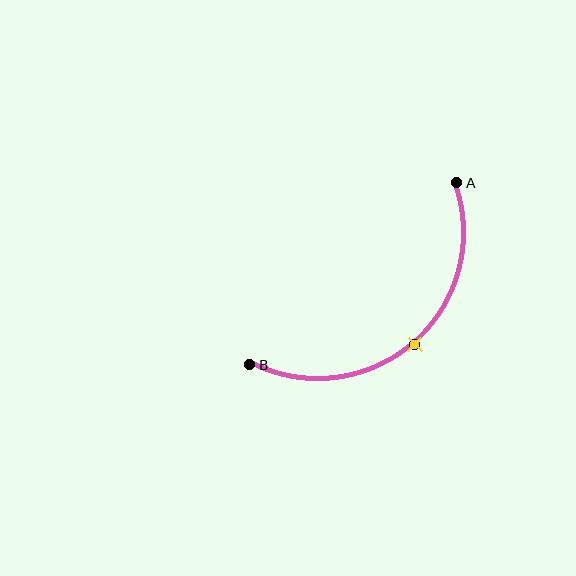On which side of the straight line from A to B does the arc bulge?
The arc bulges below and to the right of the straight line connecting A and B.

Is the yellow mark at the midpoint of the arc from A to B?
Yes. The yellow mark lies on the arc at equal arc-length from both A and B — it is the arc midpoint.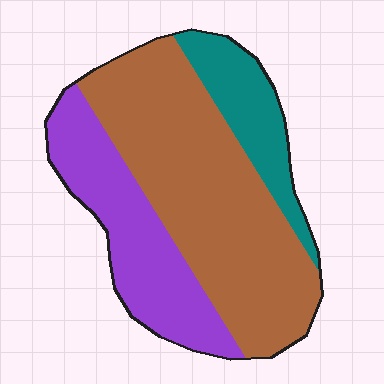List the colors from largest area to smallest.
From largest to smallest: brown, purple, teal.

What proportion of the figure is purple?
Purple covers roughly 30% of the figure.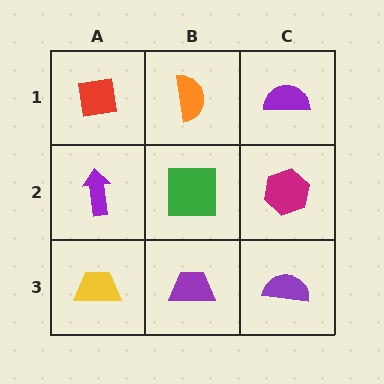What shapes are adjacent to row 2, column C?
A purple semicircle (row 1, column C), a purple semicircle (row 3, column C), a green square (row 2, column B).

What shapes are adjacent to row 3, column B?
A green square (row 2, column B), a yellow trapezoid (row 3, column A), a purple semicircle (row 3, column C).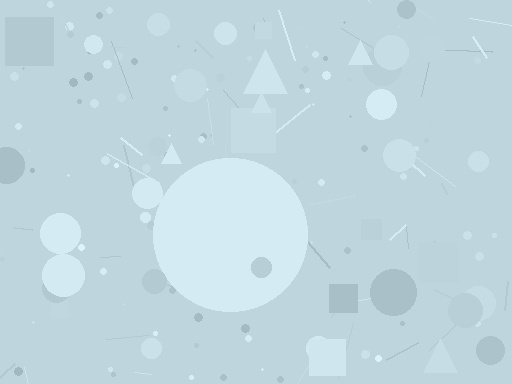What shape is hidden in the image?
A circle is hidden in the image.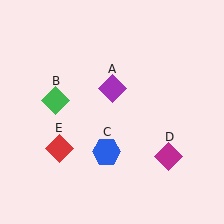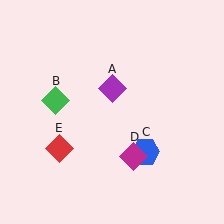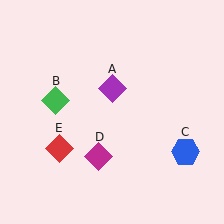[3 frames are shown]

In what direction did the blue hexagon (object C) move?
The blue hexagon (object C) moved right.